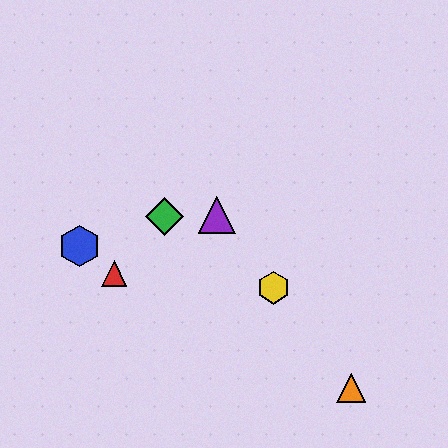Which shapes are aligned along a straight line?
The yellow hexagon, the purple triangle, the orange triangle are aligned along a straight line.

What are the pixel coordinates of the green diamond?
The green diamond is at (164, 217).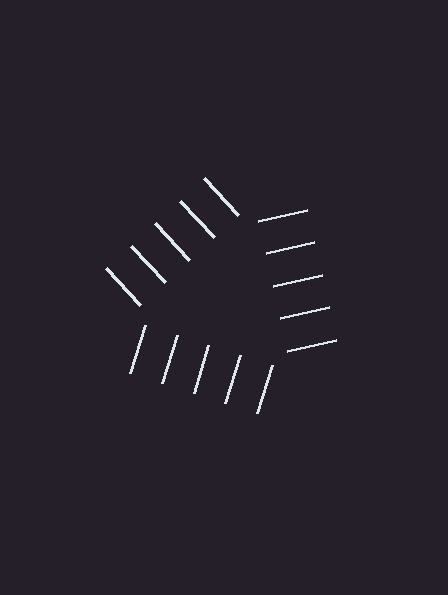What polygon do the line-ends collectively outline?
An illusory triangle — the line segments terminate on its edges but no continuous stroke is drawn.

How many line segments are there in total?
15 — 5 along each of the 3 edges.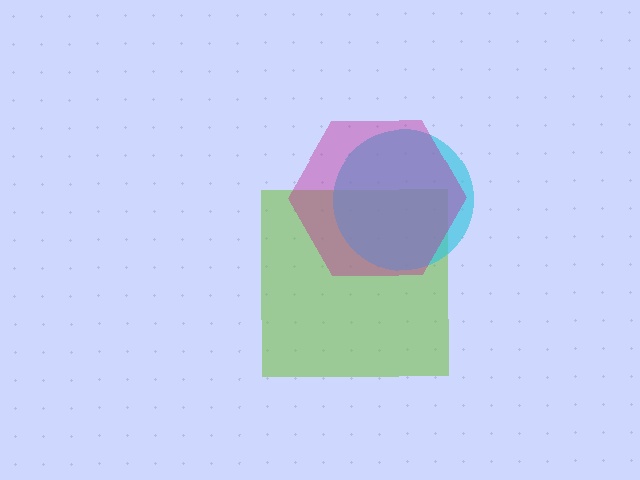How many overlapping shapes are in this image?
There are 3 overlapping shapes in the image.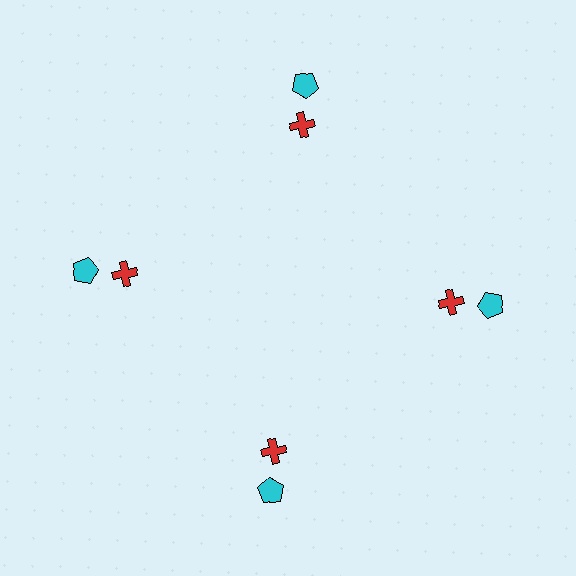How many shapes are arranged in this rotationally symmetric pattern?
There are 8 shapes, arranged in 4 groups of 2.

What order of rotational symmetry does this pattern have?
This pattern has 4-fold rotational symmetry.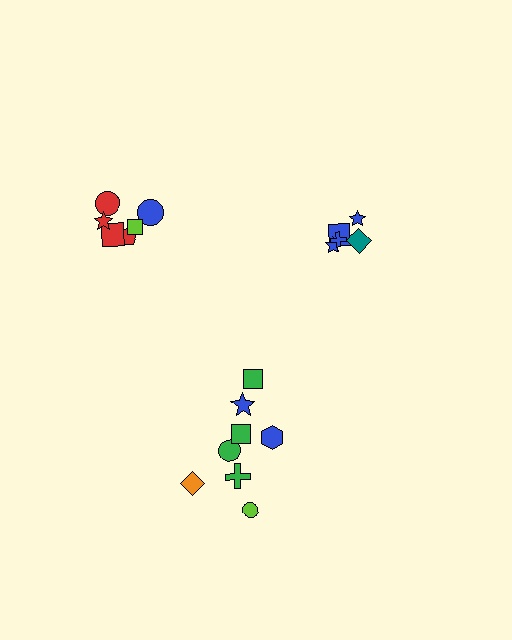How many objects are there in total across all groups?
There are 20 objects.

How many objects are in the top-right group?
There are 5 objects.